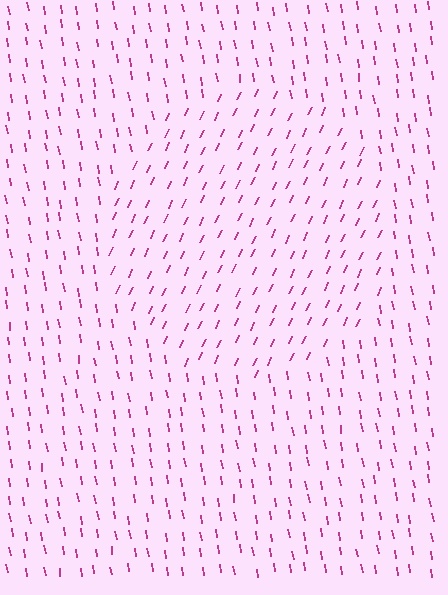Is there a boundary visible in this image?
Yes, there is a texture boundary formed by a change in line orientation.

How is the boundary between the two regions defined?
The boundary is defined purely by a change in line orientation (approximately 34 degrees difference). All lines are the same color and thickness.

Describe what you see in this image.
The image is filled with small magenta line segments. A circle region in the image has lines oriented differently from the surrounding lines, creating a visible texture boundary.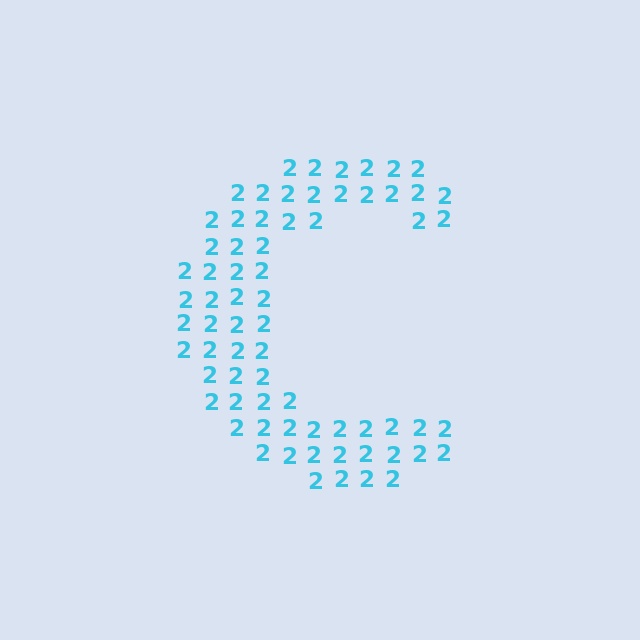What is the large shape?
The large shape is the letter C.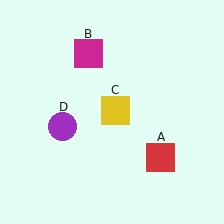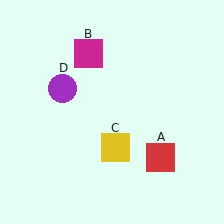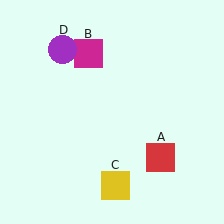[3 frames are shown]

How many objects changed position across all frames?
2 objects changed position: yellow square (object C), purple circle (object D).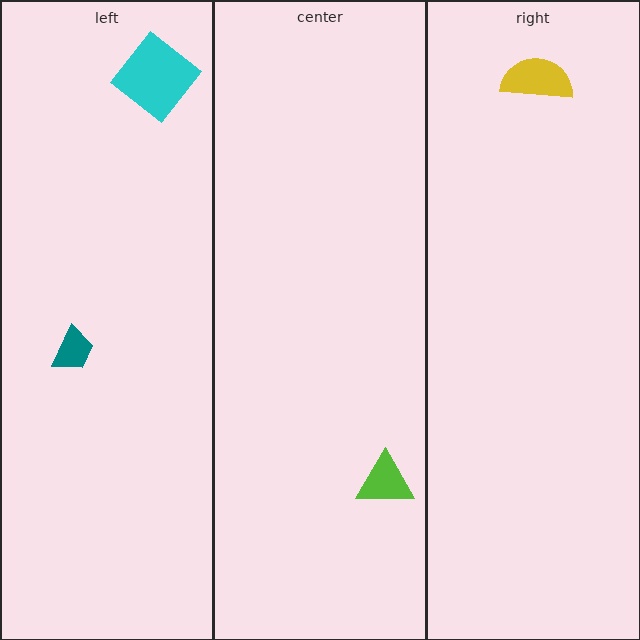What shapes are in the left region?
The teal trapezoid, the cyan diamond.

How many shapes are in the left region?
2.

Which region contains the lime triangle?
The center region.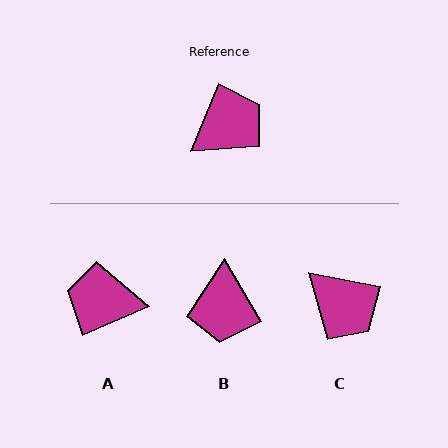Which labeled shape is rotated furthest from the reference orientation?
A, about 135 degrees away.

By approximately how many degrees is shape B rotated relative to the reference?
Approximately 128 degrees clockwise.